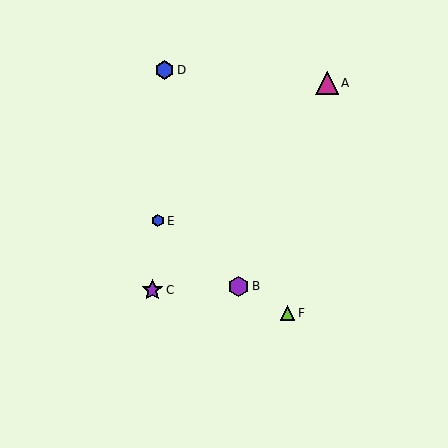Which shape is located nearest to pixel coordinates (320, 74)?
The magenta triangle (labeled A) at (327, 83) is nearest to that location.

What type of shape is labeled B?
Shape B is a purple hexagon.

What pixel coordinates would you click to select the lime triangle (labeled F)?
Click at (288, 313) to select the lime triangle F.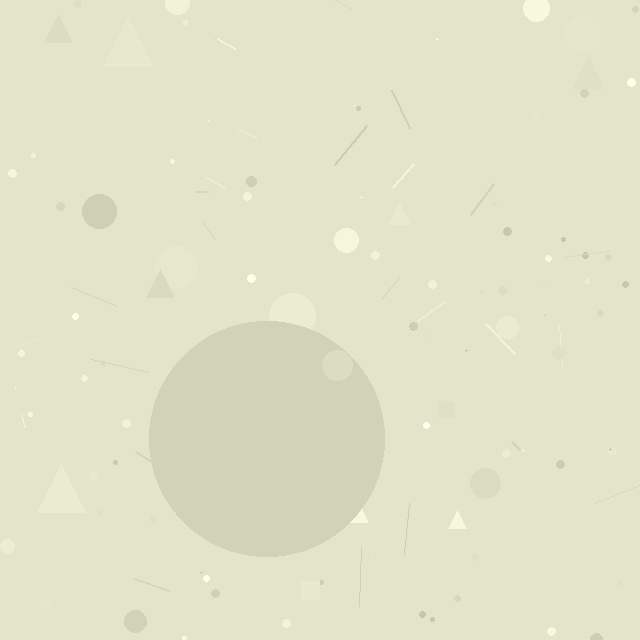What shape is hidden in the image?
A circle is hidden in the image.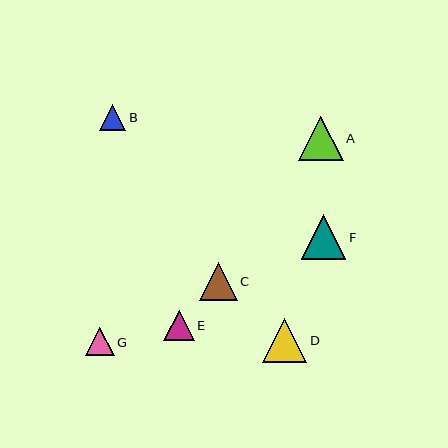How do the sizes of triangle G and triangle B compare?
Triangle G and triangle B are approximately the same size.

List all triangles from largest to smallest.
From largest to smallest: F, A, D, C, E, G, B.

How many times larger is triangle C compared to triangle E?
Triangle C is approximately 1.2 times the size of triangle E.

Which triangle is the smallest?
Triangle B is the smallest with a size of approximately 26 pixels.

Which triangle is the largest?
Triangle F is the largest with a size of approximately 45 pixels.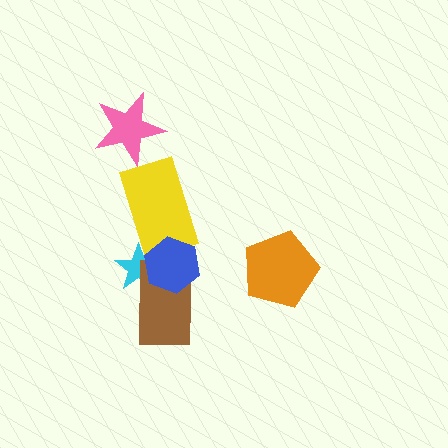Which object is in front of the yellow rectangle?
The blue hexagon is in front of the yellow rectangle.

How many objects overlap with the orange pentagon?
0 objects overlap with the orange pentagon.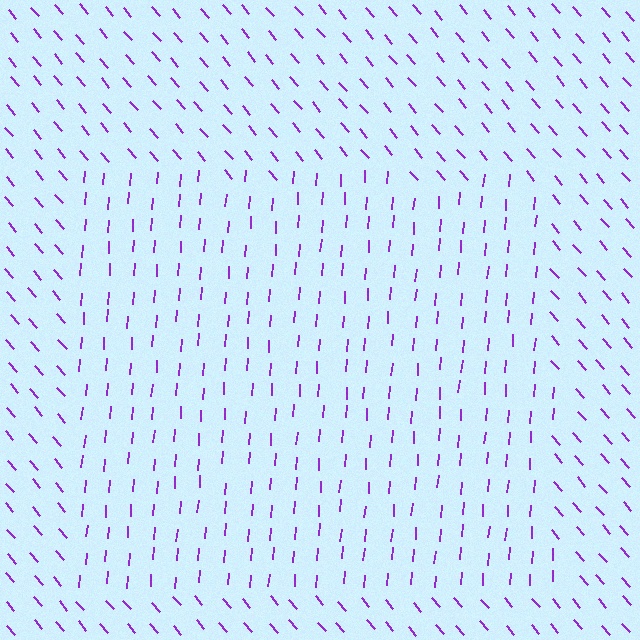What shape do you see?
I see a rectangle.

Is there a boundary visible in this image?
Yes, there is a texture boundary formed by a change in line orientation.